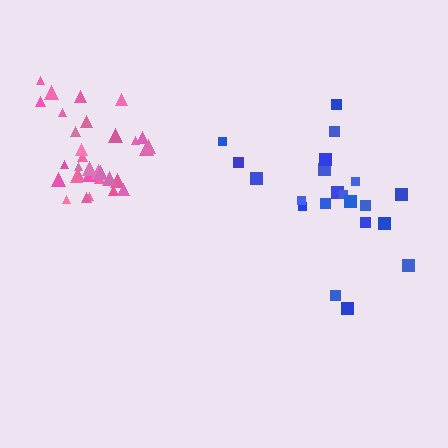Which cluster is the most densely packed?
Pink.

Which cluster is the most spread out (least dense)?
Blue.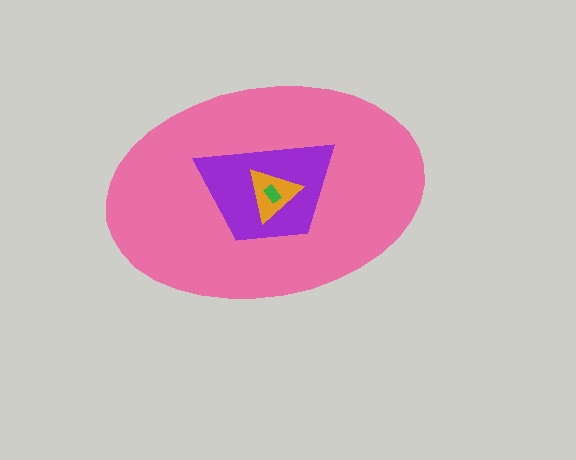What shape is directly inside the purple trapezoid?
The orange triangle.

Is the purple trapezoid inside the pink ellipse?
Yes.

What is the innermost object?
The green rectangle.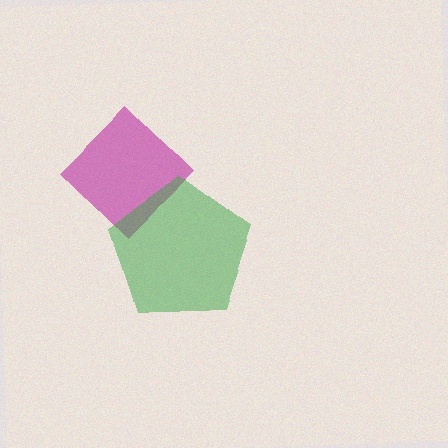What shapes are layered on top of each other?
The layered shapes are: a magenta diamond, a green pentagon.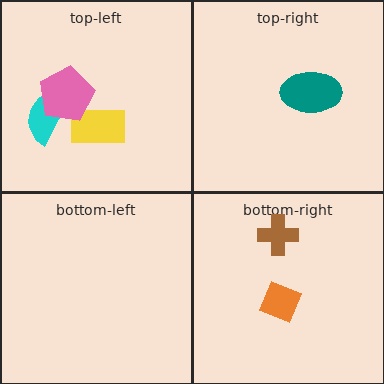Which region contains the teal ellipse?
The top-right region.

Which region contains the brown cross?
The bottom-right region.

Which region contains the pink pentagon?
The top-left region.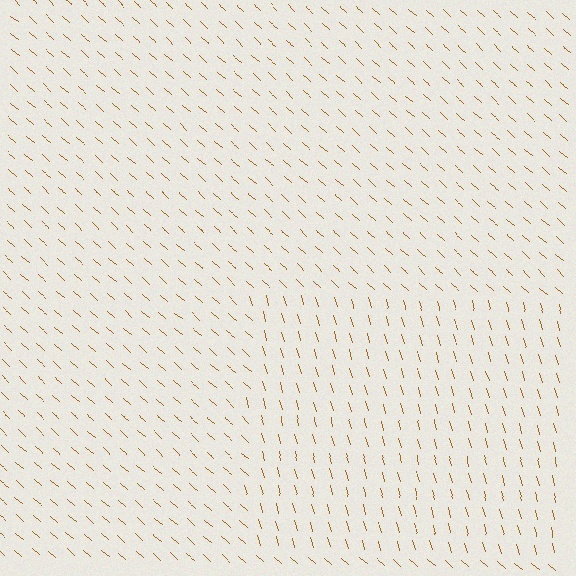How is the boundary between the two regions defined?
The boundary is defined purely by a change in line orientation (approximately 33 degrees difference). All lines are the same color and thickness.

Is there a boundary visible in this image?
Yes, there is a texture boundary formed by a change in line orientation.